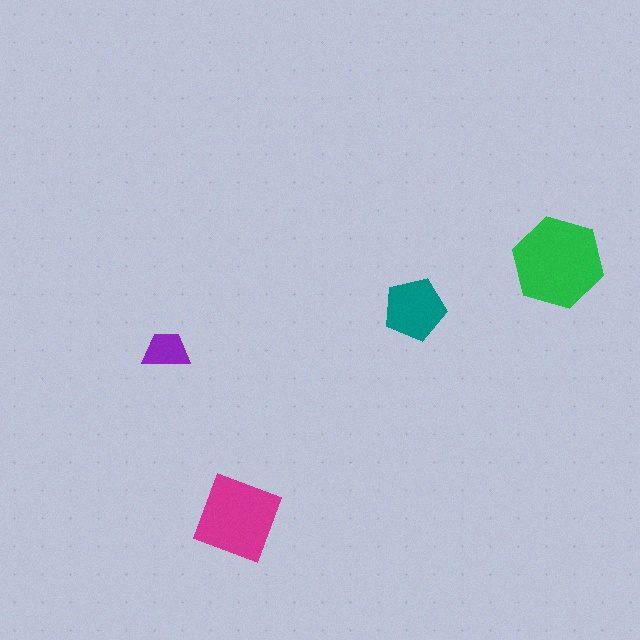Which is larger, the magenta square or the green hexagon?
The green hexagon.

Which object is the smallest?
The purple trapezoid.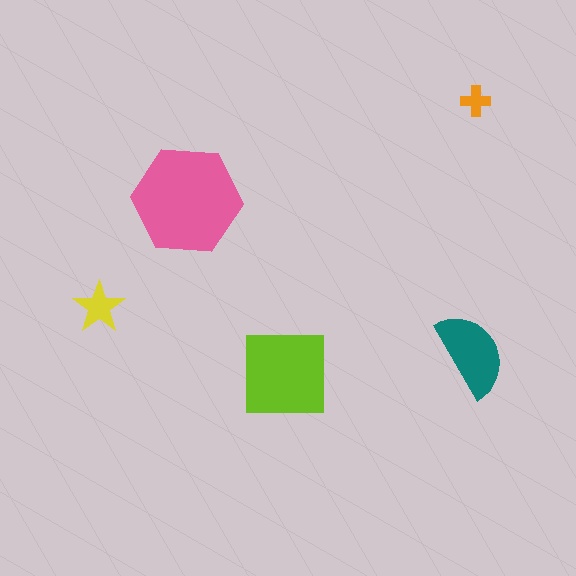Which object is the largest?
The pink hexagon.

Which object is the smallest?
The orange cross.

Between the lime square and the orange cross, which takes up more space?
The lime square.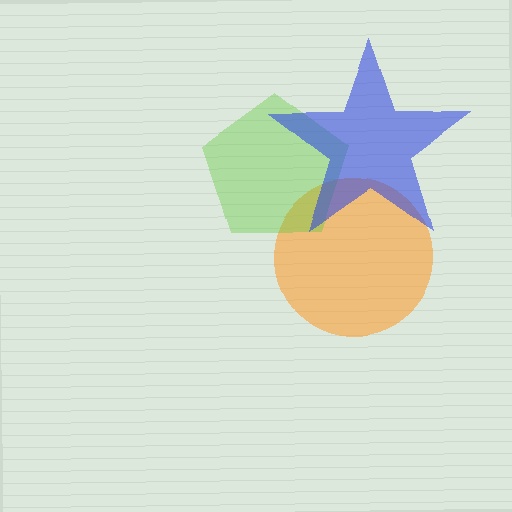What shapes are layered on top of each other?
The layered shapes are: an orange circle, a lime pentagon, a blue star.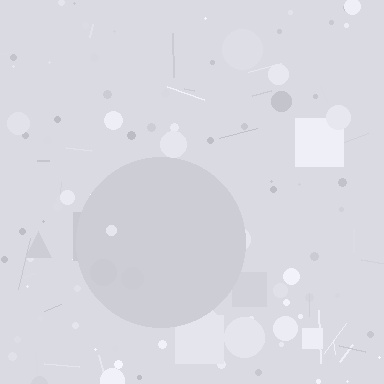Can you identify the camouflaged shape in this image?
The camouflaged shape is a circle.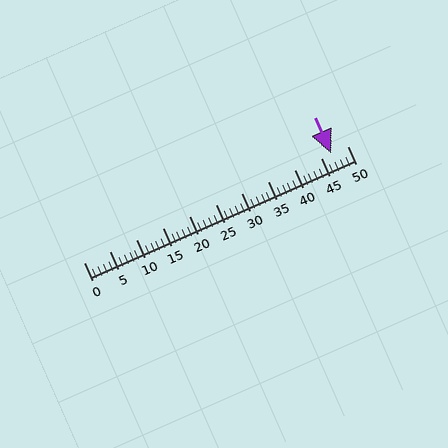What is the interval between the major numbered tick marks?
The major tick marks are spaced 5 units apart.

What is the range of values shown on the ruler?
The ruler shows values from 0 to 50.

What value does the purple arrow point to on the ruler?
The purple arrow points to approximately 47.